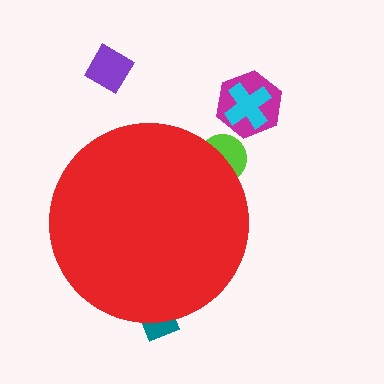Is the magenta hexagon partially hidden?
No, the magenta hexagon is fully visible.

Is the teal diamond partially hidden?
Yes, the teal diamond is partially hidden behind the red circle.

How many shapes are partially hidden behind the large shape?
2 shapes are partially hidden.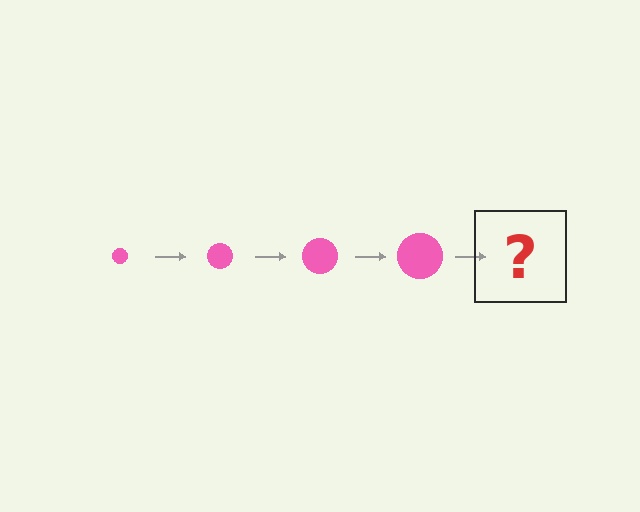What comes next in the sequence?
The next element should be a pink circle, larger than the previous one.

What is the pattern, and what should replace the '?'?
The pattern is that the circle gets progressively larger each step. The '?' should be a pink circle, larger than the previous one.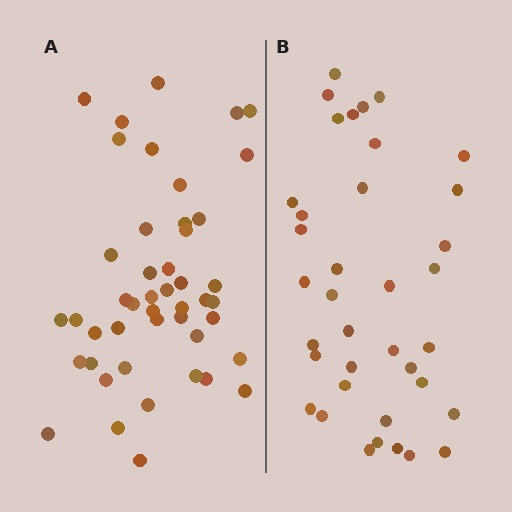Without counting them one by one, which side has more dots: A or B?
Region A (the left region) has more dots.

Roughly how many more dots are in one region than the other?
Region A has roughly 8 or so more dots than region B.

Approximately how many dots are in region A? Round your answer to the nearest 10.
About 50 dots. (The exact count is 46, which rounds to 50.)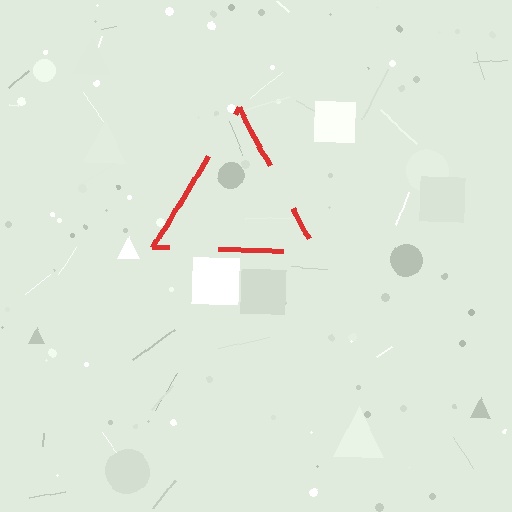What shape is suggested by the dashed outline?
The dashed outline suggests a triangle.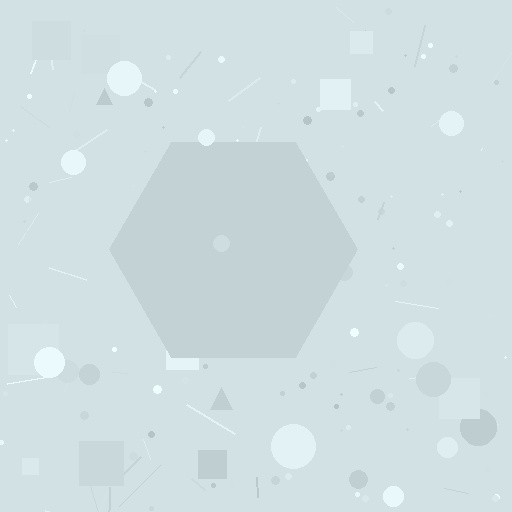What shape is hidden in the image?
A hexagon is hidden in the image.